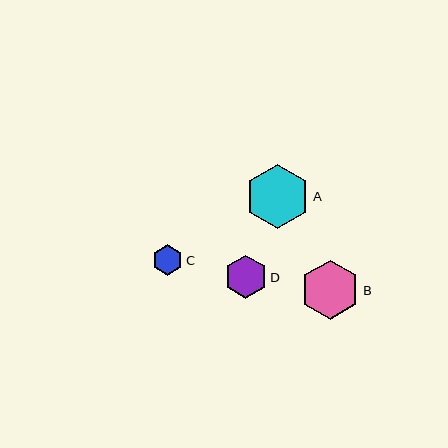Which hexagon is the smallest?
Hexagon C is the smallest with a size of approximately 31 pixels.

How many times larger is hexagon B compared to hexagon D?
Hexagon B is approximately 1.4 times the size of hexagon D.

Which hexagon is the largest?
Hexagon A is the largest with a size of approximately 65 pixels.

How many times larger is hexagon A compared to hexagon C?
Hexagon A is approximately 2.1 times the size of hexagon C.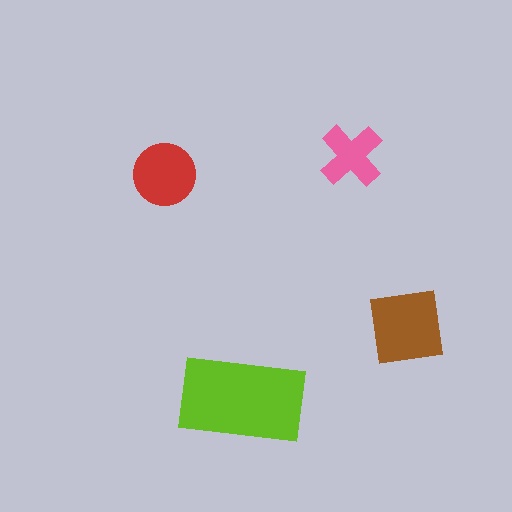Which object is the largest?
The lime rectangle.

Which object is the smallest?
The pink cross.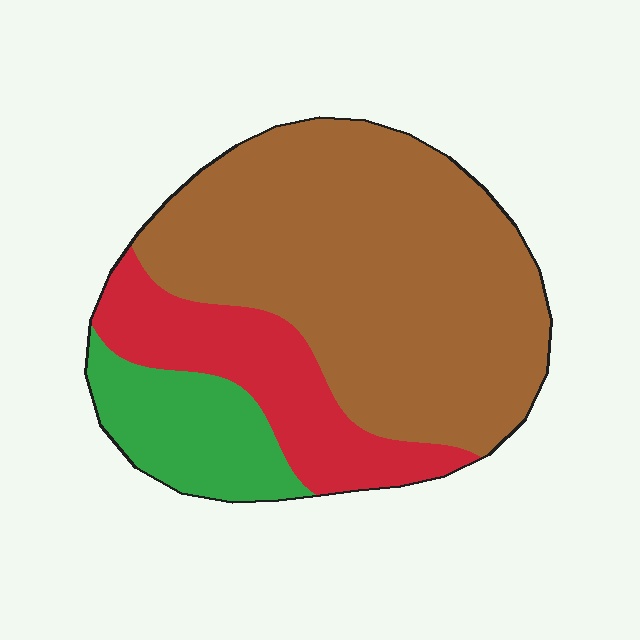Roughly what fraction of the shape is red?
Red takes up about one fifth (1/5) of the shape.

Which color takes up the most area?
Brown, at roughly 65%.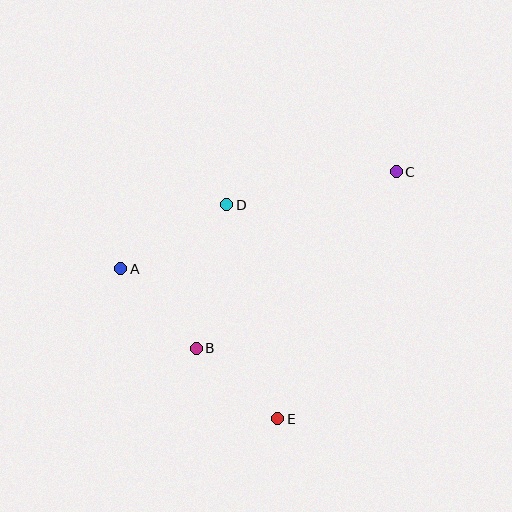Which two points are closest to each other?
Points B and E are closest to each other.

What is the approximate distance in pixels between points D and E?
The distance between D and E is approximately 220 pixels.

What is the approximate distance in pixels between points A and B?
The distance between A and B is approximately 110 pixels.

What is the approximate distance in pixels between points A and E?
The distance between A and E is approximately 217 pixels.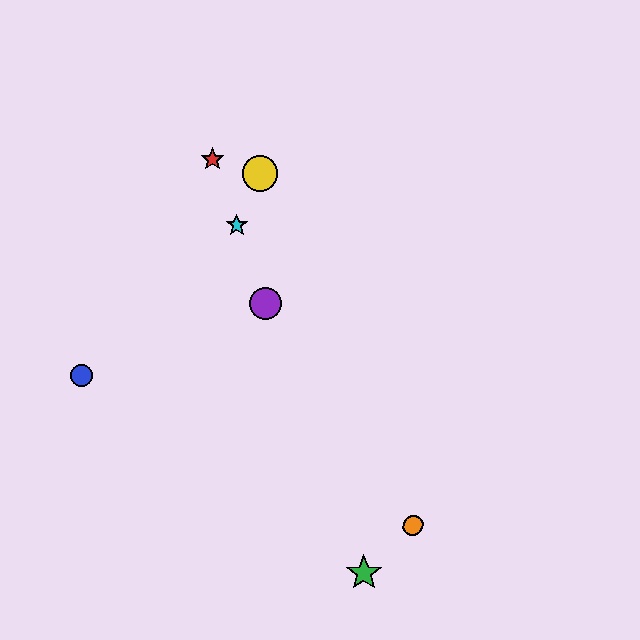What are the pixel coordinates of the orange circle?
The orange circle is at (413, 526).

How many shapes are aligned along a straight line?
4 shapes (the red star, the green star, the purple circle, the cyan star) are aligned along a straight line.